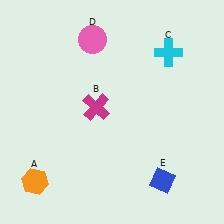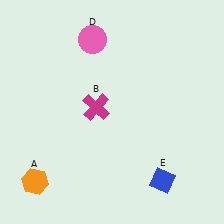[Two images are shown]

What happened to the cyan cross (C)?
The cyan cross (C) was removed in Image 2. It was in the top-right area of Image 1.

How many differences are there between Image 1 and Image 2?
There is 1 difference between the two images.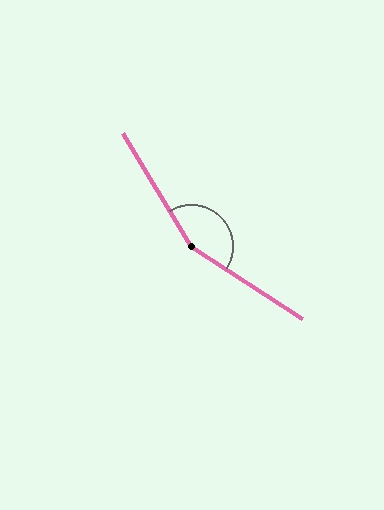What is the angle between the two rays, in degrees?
Approximately 154 degrees.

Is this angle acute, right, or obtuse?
It is obtuse.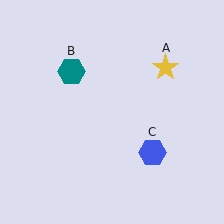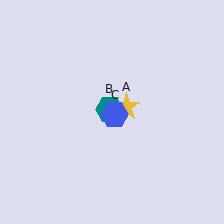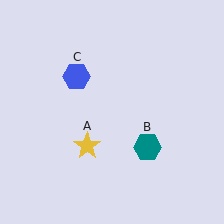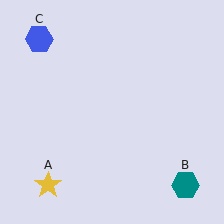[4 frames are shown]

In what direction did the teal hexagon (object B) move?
The teal hexagon (object B) moved down and to the right.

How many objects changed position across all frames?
3 objects changed position: yellow star (object A), teal hexagon (object B), blue hexagon (object C).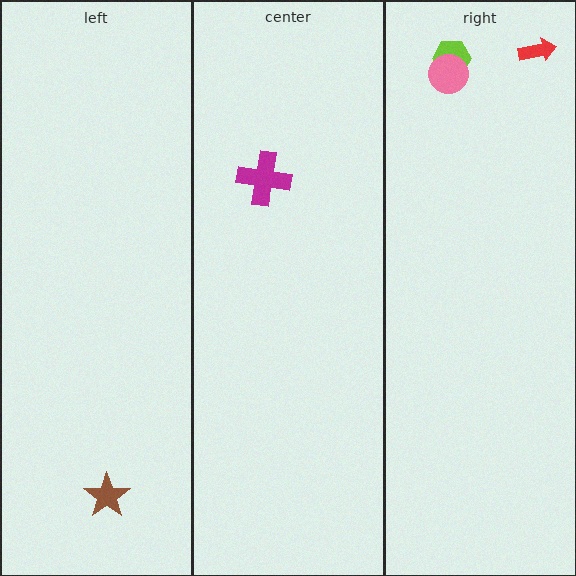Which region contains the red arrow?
The right region.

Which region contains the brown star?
The left region.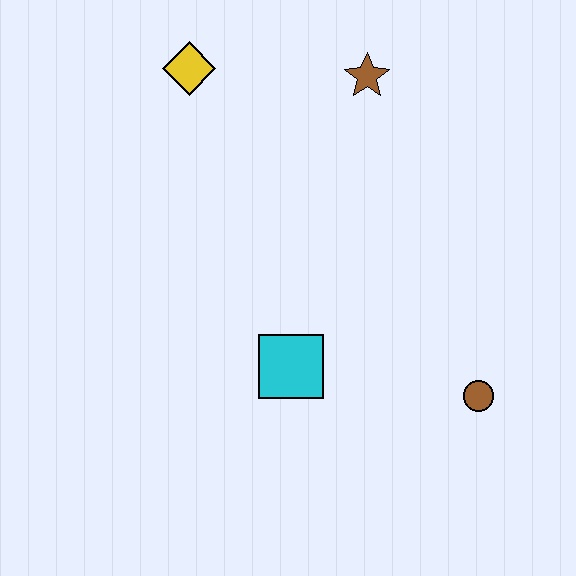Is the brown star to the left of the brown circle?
Yes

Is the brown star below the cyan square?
No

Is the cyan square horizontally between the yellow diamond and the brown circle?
Yes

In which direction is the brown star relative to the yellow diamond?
The brown star is to the right of the yellow diamond.